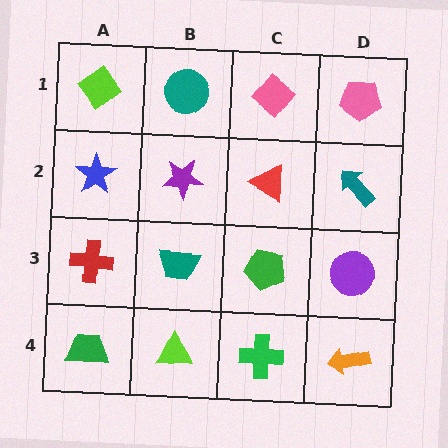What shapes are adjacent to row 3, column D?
A teal arrow (row 2, column D), an orange arrow (row 4, column D), a green pentagon (row 3, column C).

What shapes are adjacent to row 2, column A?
A lime diamond (row 1, column A), a red cross (row 3, column A), a purple star (row 2, column B).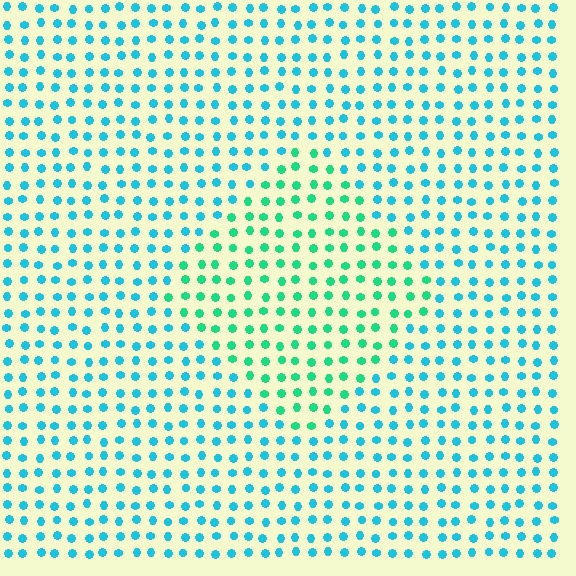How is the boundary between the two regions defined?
The boundary is defined purely by a slight shift in hue (about 36 degrees). Spacing, size, and orientation are identical on both sides.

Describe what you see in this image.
The image is filled with small cyan elements in a uniform arrangement. A diamond-shaped region is visible where the elements are tinted to a slightly different hue, forming a subtle color boundary.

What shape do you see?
I see a diamond.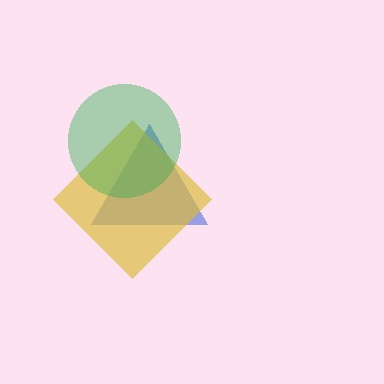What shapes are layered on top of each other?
The layered shapes are: a blue triangle, a yellow diamond, a green circle.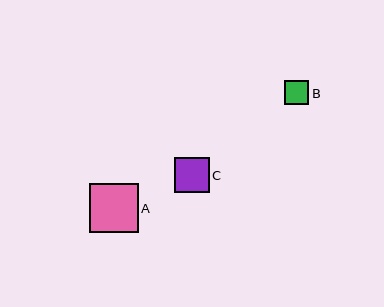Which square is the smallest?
Square B is the smallest with a size of approximately 24 pixels.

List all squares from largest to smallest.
From largest to smallest: A, C, B.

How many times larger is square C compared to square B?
Square C is approximately 1.4 times the size of square B.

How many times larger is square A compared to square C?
Square A is approximately 1.4 times the size of square C.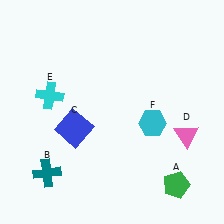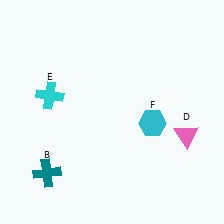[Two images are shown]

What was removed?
The blue square (C), the green pentagon (A) were removed in Image 2.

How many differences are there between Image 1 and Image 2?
There are 2 differences between the two images.